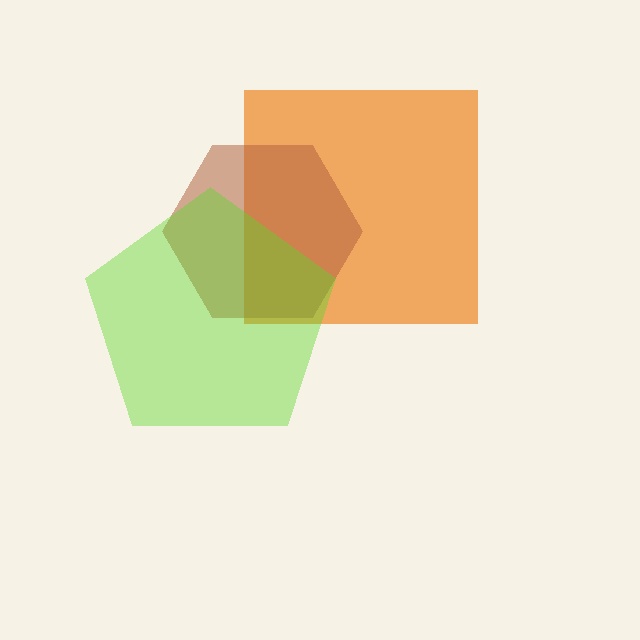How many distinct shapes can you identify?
There are 3 distinct shapes: an orange square, a brown hexagon, a lime pentagon.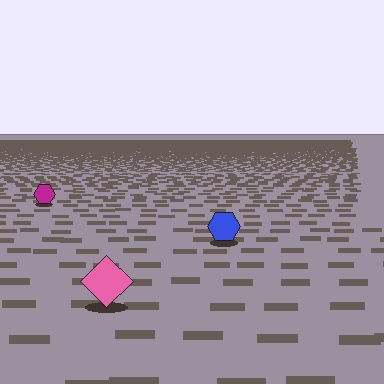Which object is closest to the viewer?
The pink diamond is closest. The texture marks near it are larger and more spread out.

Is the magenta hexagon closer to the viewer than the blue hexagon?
No. The blue hexagon is closer — you can tell from the texture gradient: the ground texture is coarser near it.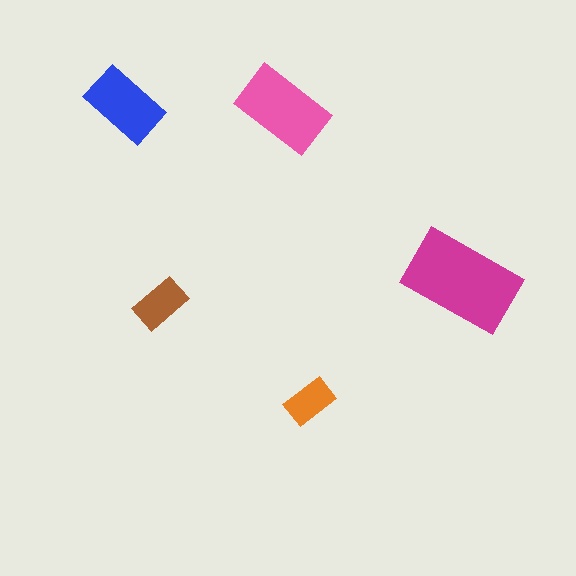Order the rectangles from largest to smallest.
the magenta one, the pink one, the blue one, the brown one, the orange one.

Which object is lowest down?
The orange rectangle is bottommost.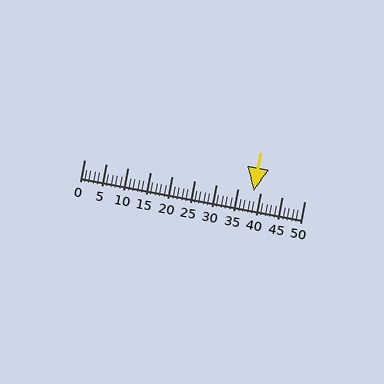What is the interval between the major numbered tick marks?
The major tick marks are spaced 5 units apart.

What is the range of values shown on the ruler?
The ruler shows values from 0 to 50.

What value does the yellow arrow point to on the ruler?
The yellow arrow points to approximately 38.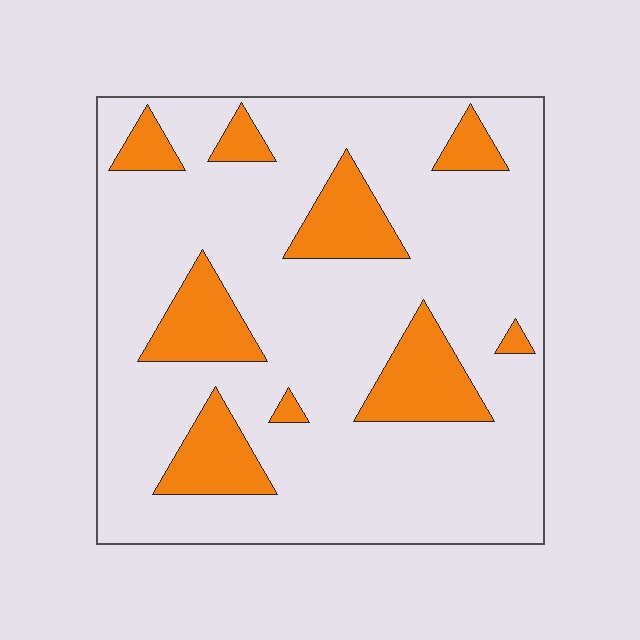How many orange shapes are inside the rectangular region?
9.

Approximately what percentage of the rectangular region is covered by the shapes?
Approximately 20%.